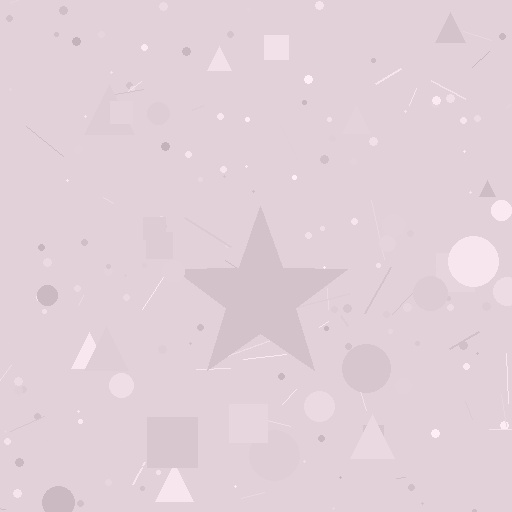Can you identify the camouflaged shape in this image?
The camouflaged shape is a star.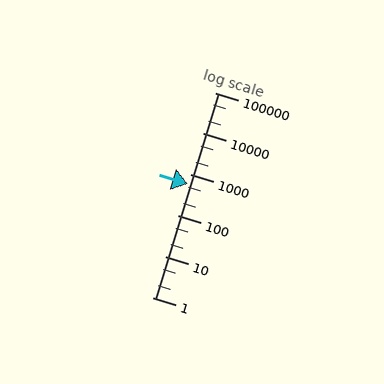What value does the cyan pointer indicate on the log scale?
The pointer indicates approximately 600.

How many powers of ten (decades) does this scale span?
The scale spans 5 decades, from 1 to 100000.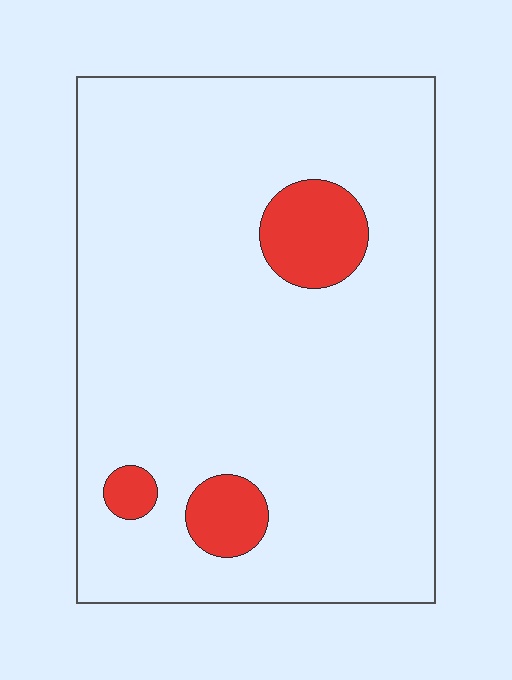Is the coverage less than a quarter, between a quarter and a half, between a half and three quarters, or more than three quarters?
Less than a quarter.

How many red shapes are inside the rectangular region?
3.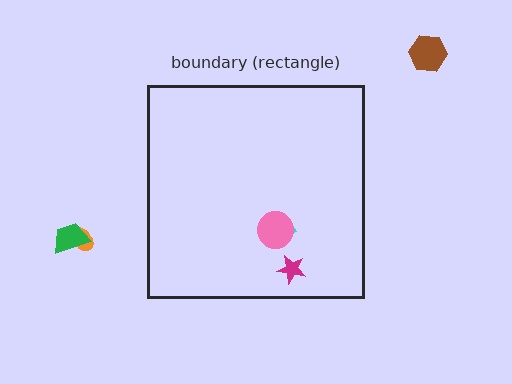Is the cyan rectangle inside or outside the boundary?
Inside.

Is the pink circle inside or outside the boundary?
Inside.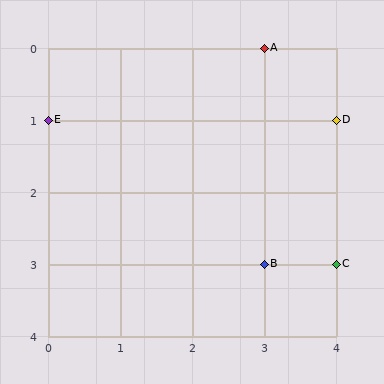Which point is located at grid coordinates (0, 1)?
Point E is at (0, 1).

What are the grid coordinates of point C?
Point C is at grid coordinates (4, 3).